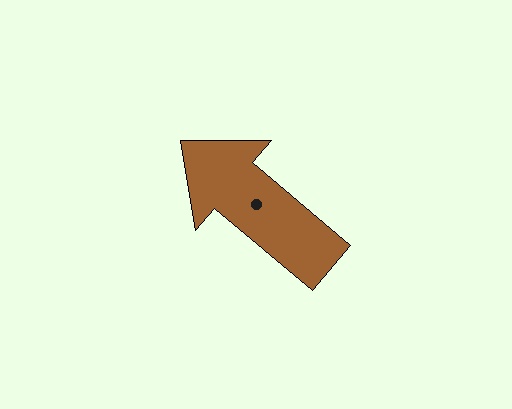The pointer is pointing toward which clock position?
Roughly 10 o'clock.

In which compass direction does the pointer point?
Northwest.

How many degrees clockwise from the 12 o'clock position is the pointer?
Approximately 310 degrees.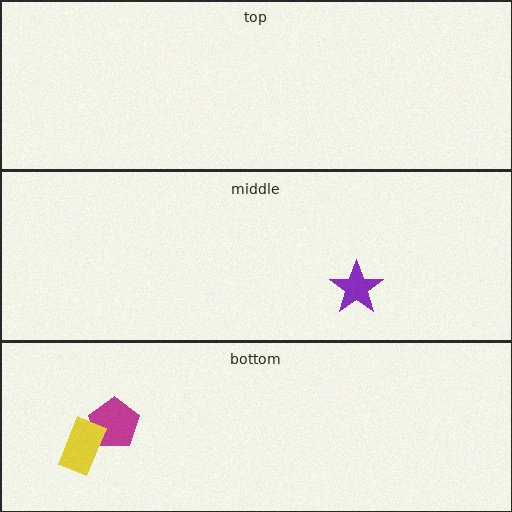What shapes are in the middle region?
The purple star.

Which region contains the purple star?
The middle region.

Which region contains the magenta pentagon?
The bottom region.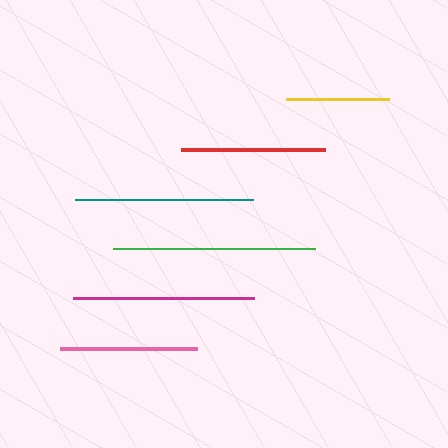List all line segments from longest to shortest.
From longest to shortest: green, magenta, teal, red, pink, yellow.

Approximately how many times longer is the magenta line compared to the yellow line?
The magenta line is approximately 1.8 times the length of the yellow line.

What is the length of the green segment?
The green segment is approximately 202 pixels long.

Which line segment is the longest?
The green line is the longest at approximately 202 pixels.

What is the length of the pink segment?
The pink segment is approximately 137 pixels long.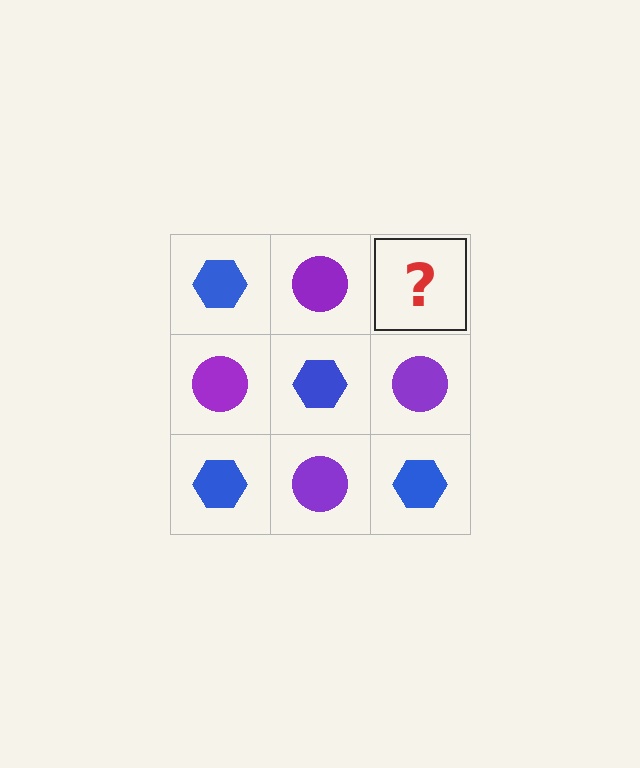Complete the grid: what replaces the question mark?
The question mark should be replaced with a blue hexagon.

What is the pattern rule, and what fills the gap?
The rule is that it alternates blue hexagon and purple circle in a checkerboard pattern. The gap should be filled with a blue hexagon.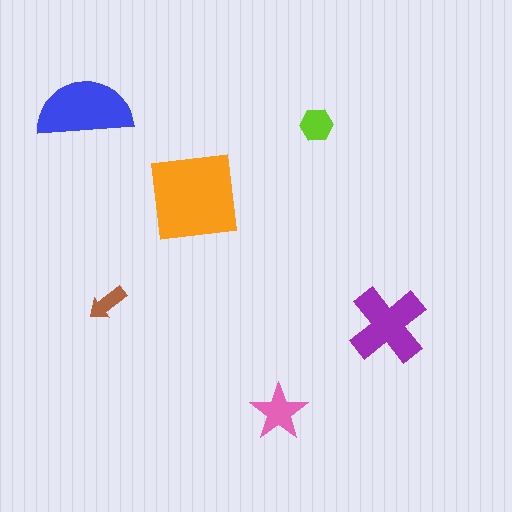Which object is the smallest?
The brown arrow.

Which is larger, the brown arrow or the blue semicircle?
The blue semicircle.